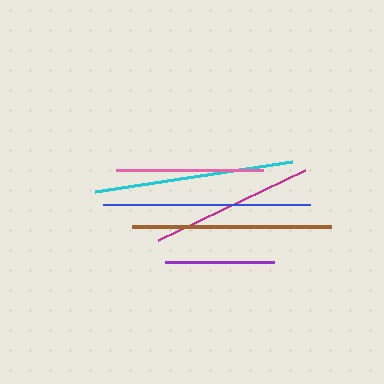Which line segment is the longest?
The blue line is the longest at approximately 206 pixels.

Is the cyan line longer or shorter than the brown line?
The brown line is longer than the cyan line.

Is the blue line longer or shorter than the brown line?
The blue line is longer than the brown line.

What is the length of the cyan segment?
The cyan segment is approximately 199 pixels long.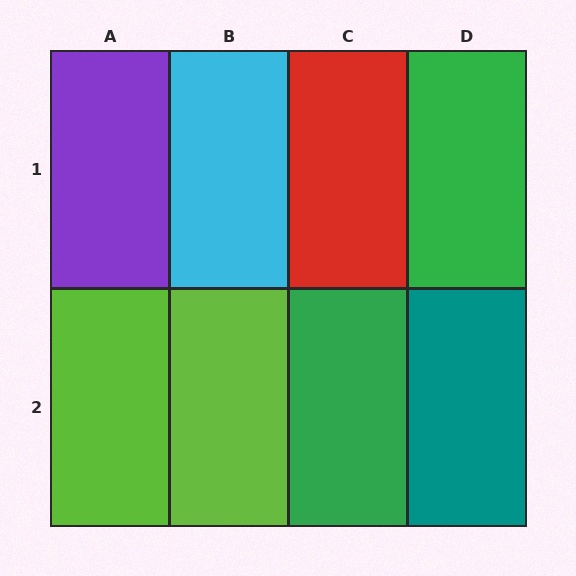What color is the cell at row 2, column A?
Lime.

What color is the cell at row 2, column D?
Teal.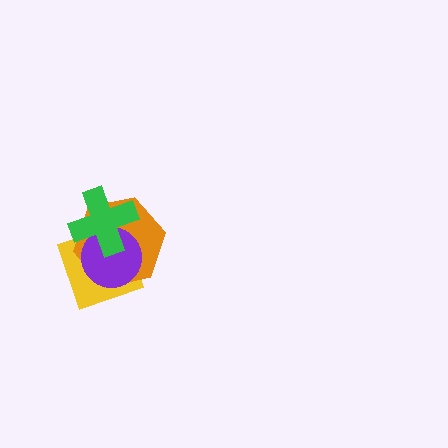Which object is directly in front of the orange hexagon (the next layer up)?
The purple circle is directly in front of the orange hexagon.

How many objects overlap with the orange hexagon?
3 objects overlap with the orange hexagon.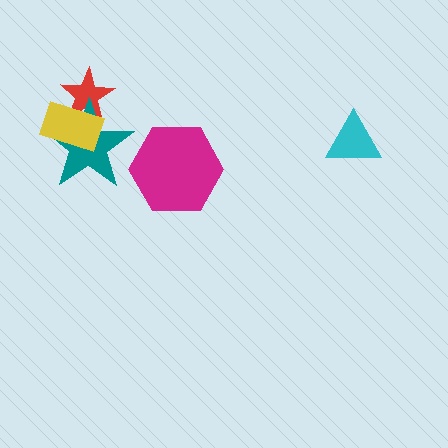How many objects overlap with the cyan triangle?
0 objects overlap with the cyan triangle.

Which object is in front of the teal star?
The yellow rectangle is in front of the teal star.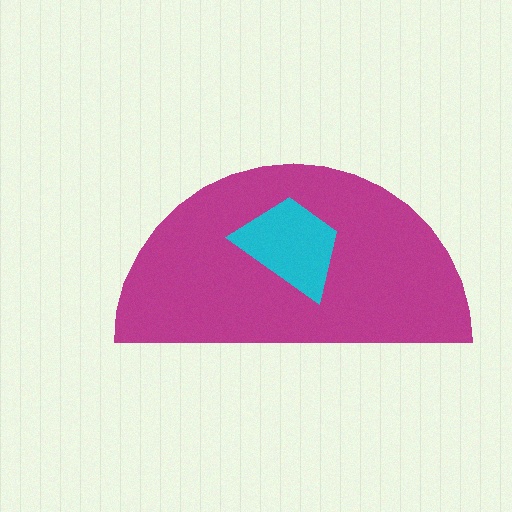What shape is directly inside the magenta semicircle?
The cyan trapezoid.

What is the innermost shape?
The cyan trapezoid.